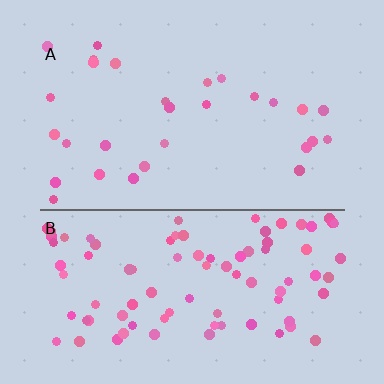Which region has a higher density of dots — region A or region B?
B (the bottom).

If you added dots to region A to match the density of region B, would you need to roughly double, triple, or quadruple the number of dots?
Approximately triple.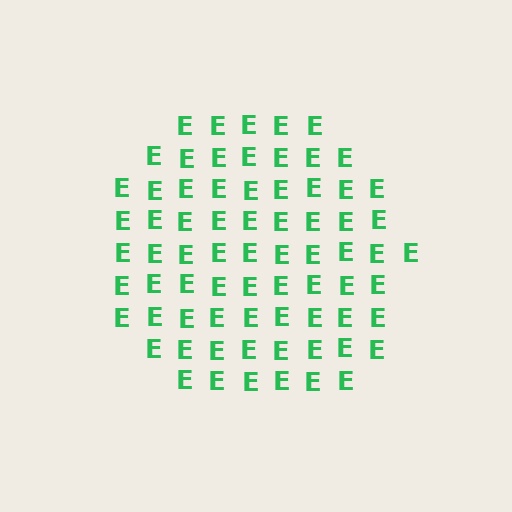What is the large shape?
The large shape is a circle.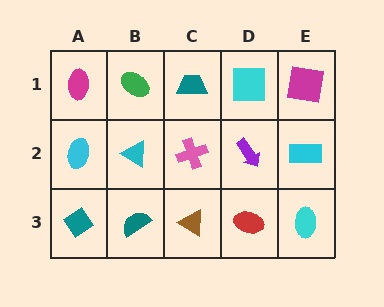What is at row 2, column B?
A cyan triangle.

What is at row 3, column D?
A red ellipse.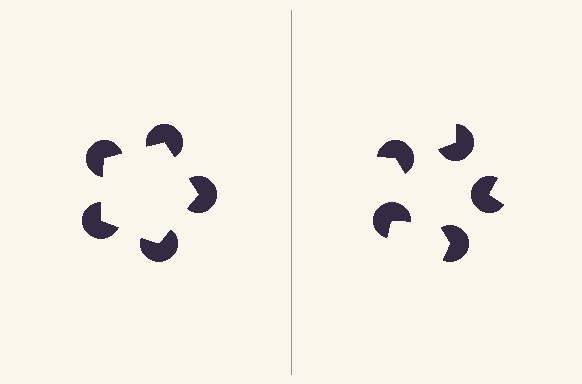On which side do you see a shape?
An illusory pentagon appears on the left side. On the right side the wedge cuts are rotated, so no coherent shape forms.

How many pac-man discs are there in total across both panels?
10 — 5 on each side.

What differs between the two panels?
The pac-man discs are positioned identically on both sides; only the wedge orientations differ. On the left they align to a pentagon; on the right they are misaligned.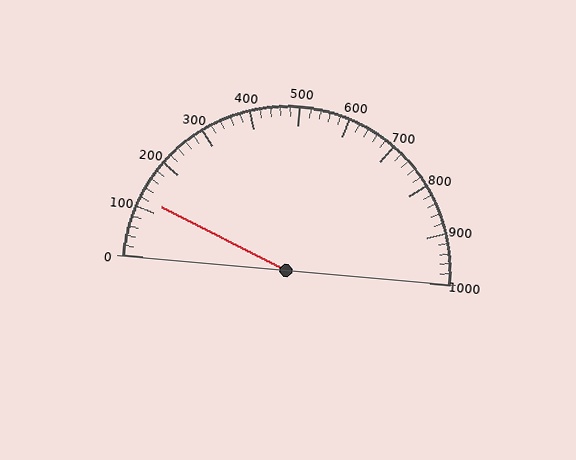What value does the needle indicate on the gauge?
The needle indicates approximately 120.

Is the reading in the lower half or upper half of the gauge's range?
The reading is in the lower half of the range (0 to 1000).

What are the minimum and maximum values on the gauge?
The gauge ranges from 0 to 1000.